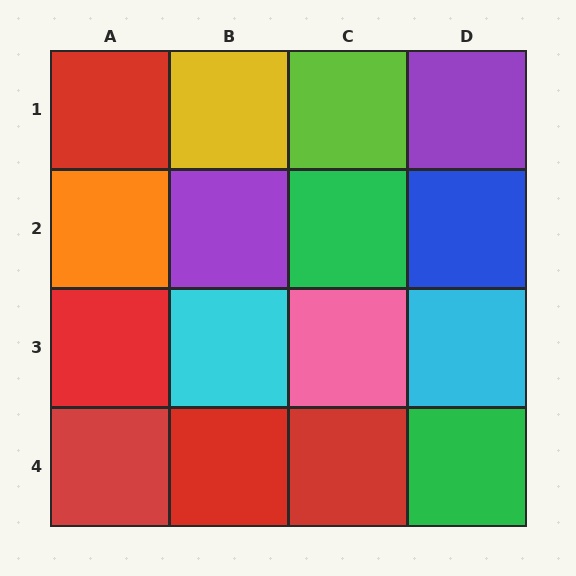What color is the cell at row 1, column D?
Purple.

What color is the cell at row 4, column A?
Red.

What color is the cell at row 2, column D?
Blue.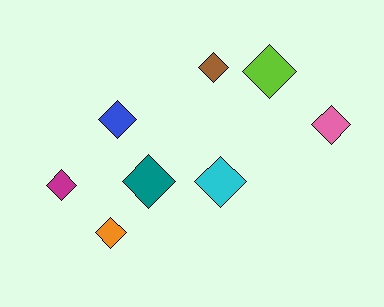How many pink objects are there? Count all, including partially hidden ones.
There is 1 pink object.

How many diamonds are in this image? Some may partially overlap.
There are 8 diamonds.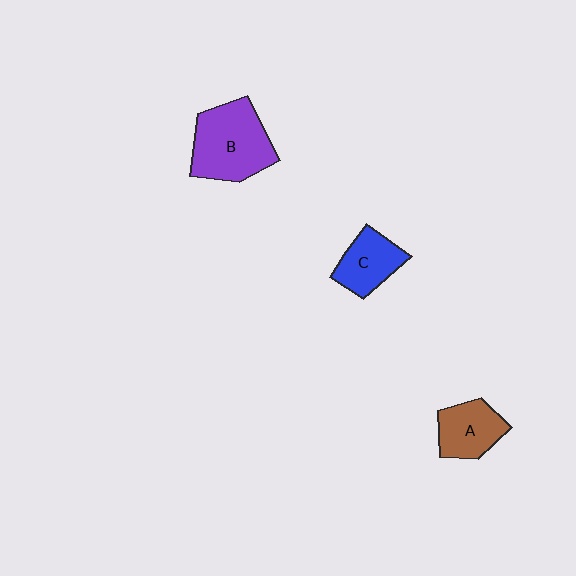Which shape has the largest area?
Shape B (purple).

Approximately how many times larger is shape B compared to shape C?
Approximately 1.7 times.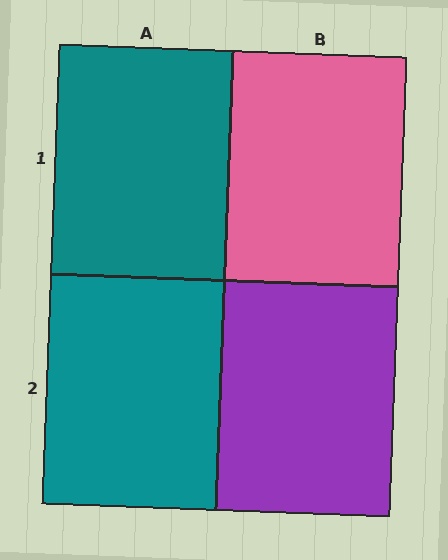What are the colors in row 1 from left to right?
Teal, pink.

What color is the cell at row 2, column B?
Purple.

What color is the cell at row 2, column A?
Teal.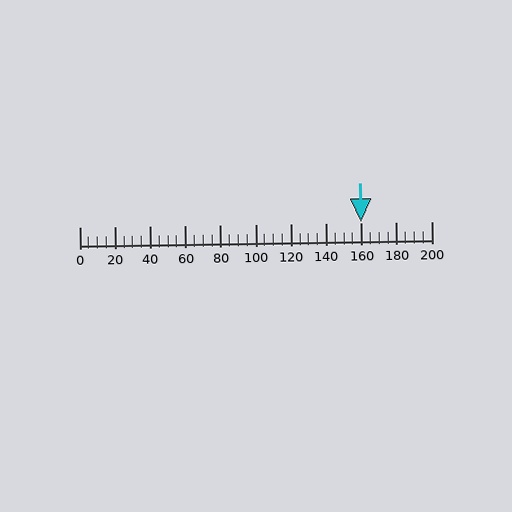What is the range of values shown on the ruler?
The ruler shows values from 0 to 200.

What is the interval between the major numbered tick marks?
The major tick marks are spaced 20 units apart.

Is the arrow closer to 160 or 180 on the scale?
The arrow is closer to 160.